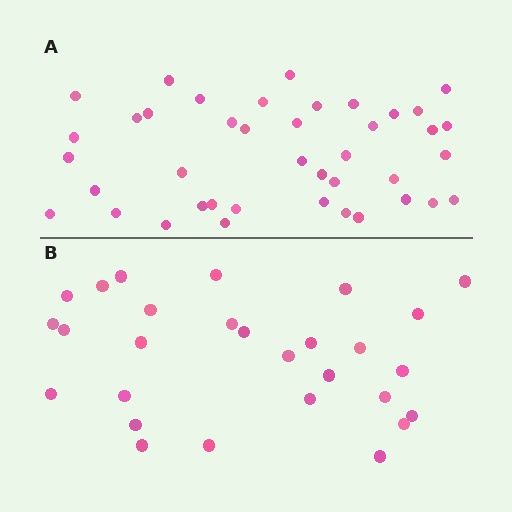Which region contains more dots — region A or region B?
Region A (the top region) has more dots.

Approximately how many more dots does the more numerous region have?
Region A has approximately 15 more dots than region B.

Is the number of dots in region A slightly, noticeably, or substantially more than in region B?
Region A has substantially more. The ratio is roughly 1.5 to 1.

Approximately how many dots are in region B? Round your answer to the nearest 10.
About 30 dots. (The exact count is 28, which rounds to 30.)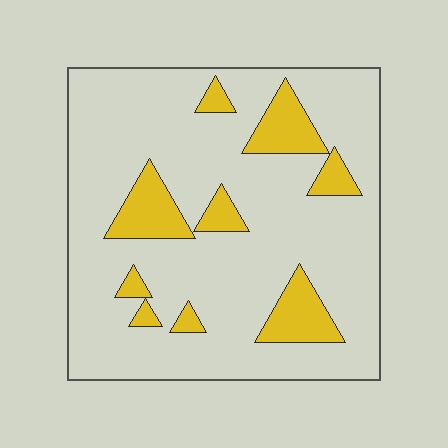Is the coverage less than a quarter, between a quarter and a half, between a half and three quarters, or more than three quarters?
Less than a quarter.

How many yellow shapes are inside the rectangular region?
9.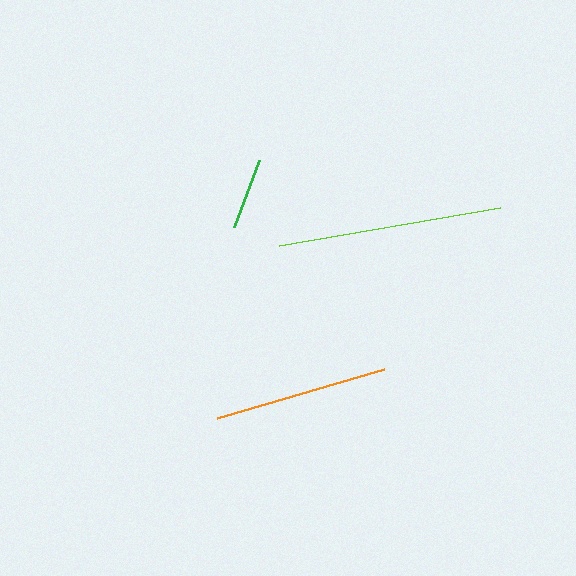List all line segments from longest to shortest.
From longest to shortest: lime, orange, green.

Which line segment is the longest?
The lime line is the longest at approximately 224 pixels.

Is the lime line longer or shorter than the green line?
The lime line is longer than the green line.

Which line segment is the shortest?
The green line is the shortest at approximately 71 pixels.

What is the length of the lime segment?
The lime segment is approximately 224 pixels long.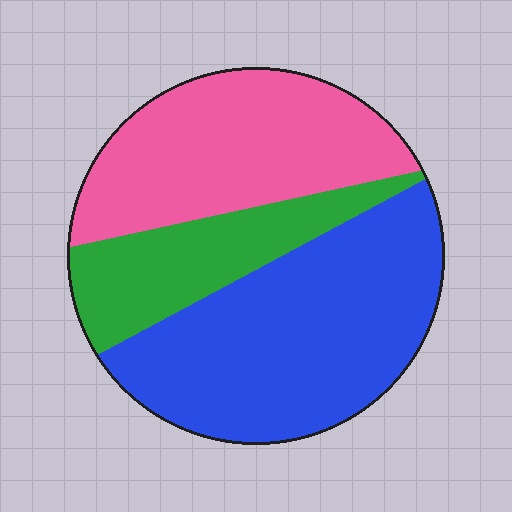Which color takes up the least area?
Green, at roughly 20%.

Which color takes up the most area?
Blue, at roughly 45%.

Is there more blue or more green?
Blue.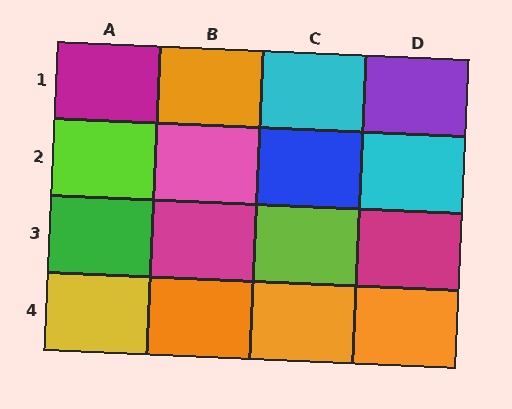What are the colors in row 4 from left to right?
Yellow, orange, orange, orange.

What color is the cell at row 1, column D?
Purple.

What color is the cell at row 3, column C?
Lime.